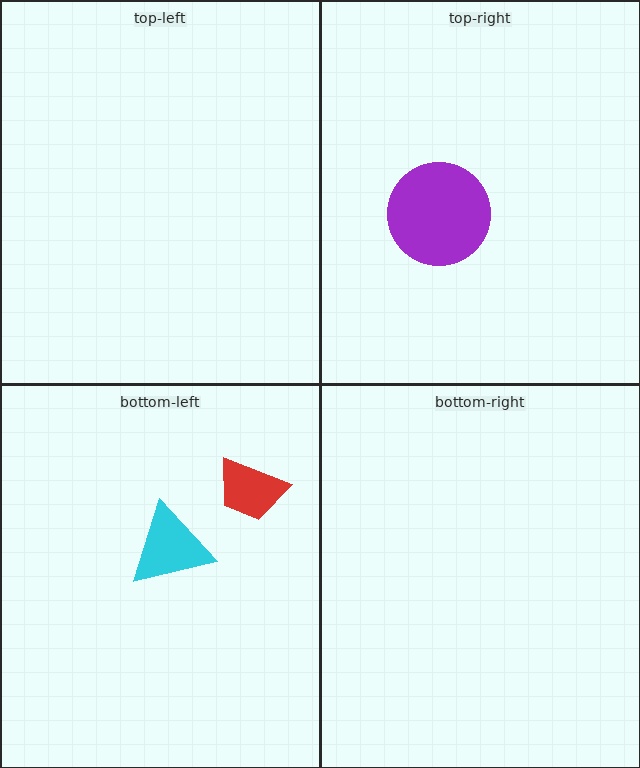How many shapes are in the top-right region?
1.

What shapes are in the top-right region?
The purple circle.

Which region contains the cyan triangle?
The bottom-left region.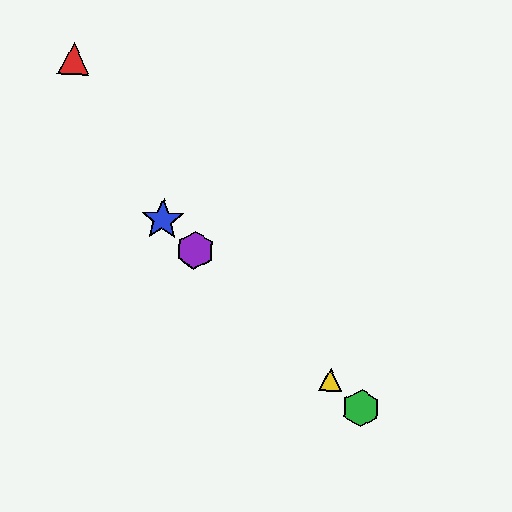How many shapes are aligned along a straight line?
4 shapes (the blue star, the green hexagon, the yellow triangle, the purple hexagon) are aligned along a straight line.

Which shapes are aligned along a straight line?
The blue star, the green hexagon, the yellow triangle, the purple hexagon are aligned along a straight line.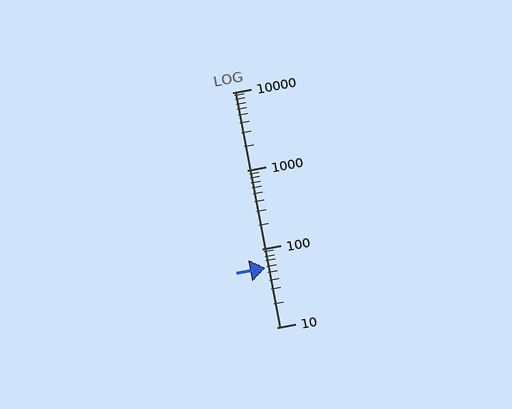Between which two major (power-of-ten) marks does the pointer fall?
The pointer is between 10 and 100.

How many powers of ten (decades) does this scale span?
The scale spans 3 decades, from 10 to 10000.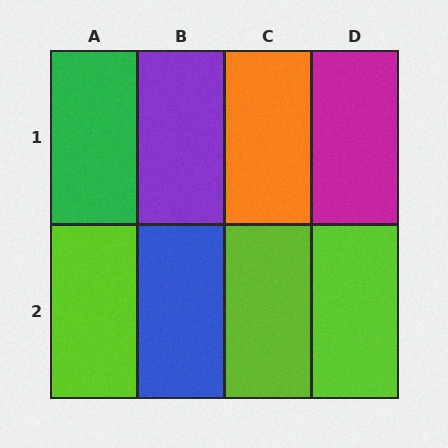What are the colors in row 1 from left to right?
Green, purple, orange, magenta.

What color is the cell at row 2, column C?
Lime.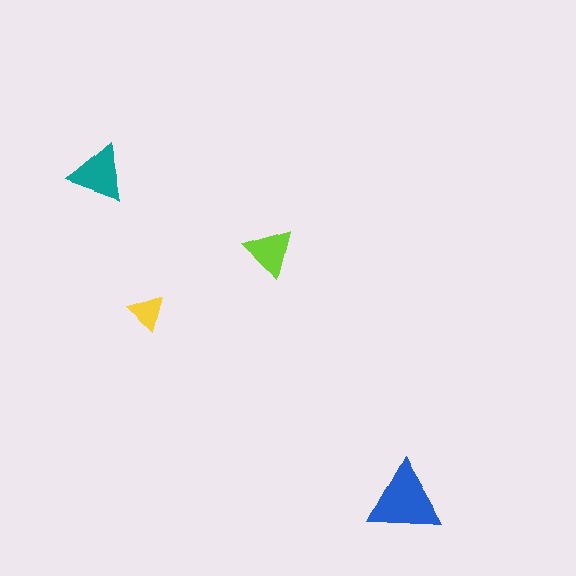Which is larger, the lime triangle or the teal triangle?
The teal one.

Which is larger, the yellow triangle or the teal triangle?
The teal one.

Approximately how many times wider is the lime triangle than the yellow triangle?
About 1.5 times wider.